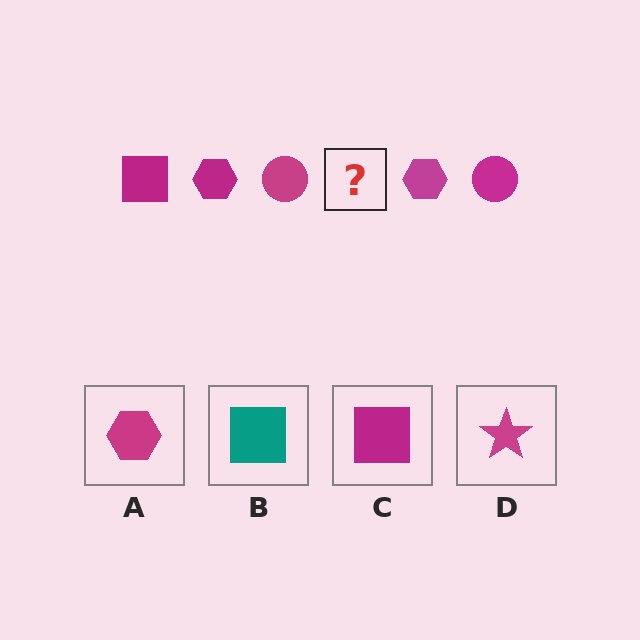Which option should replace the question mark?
Option C.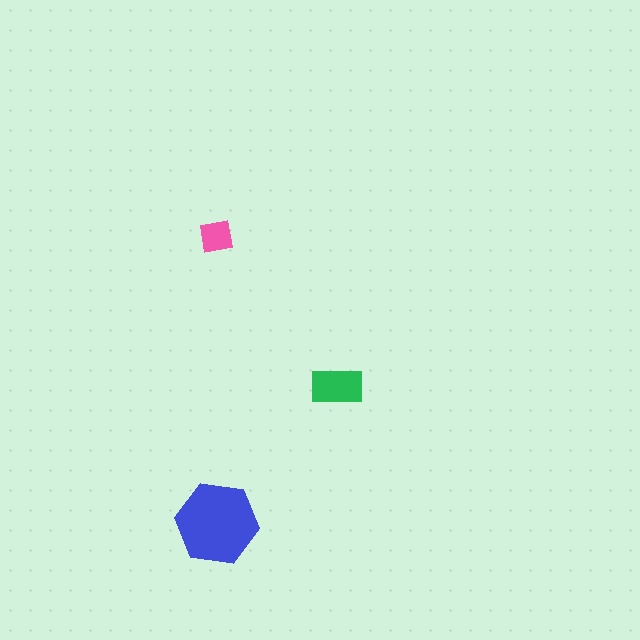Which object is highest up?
The pink square is topmost.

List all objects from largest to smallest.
The blue hexagon, the green rectangle, the pink square.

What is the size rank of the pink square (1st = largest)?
3rd.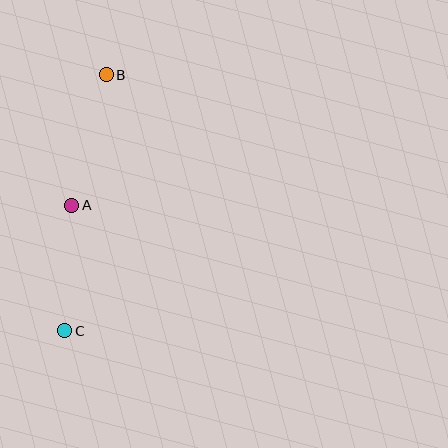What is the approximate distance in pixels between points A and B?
The distance between A and B is approximately 135 pixels.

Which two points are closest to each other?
Points A and C are closest to each other.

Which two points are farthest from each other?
Points B and C are farthest from each other.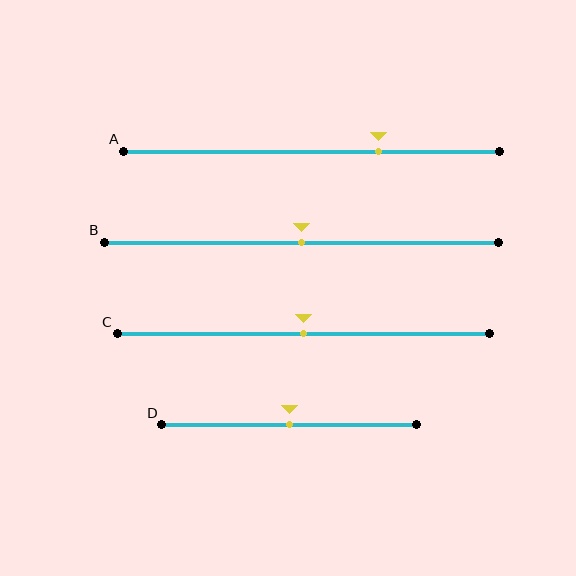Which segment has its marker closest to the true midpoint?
Segment B has its marker closest to the true midpoint.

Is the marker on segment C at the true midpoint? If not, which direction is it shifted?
Yes, the marker on segment C is at the true midpoint.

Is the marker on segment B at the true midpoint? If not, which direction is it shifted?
Yes, the marker on segment B is at the true midpoint.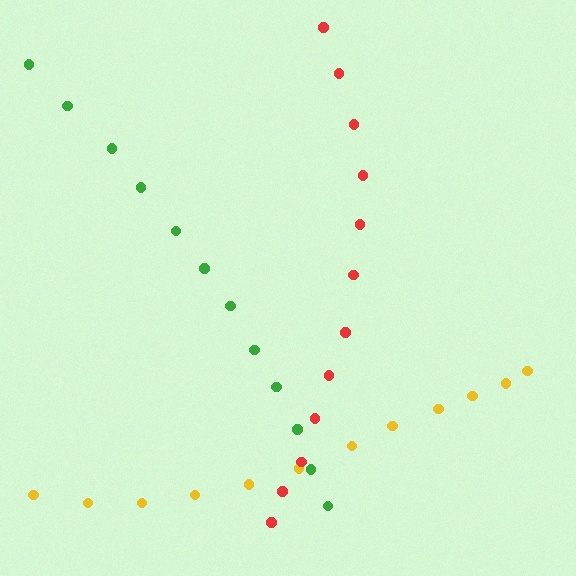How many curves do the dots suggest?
There are 3 distinct paths.